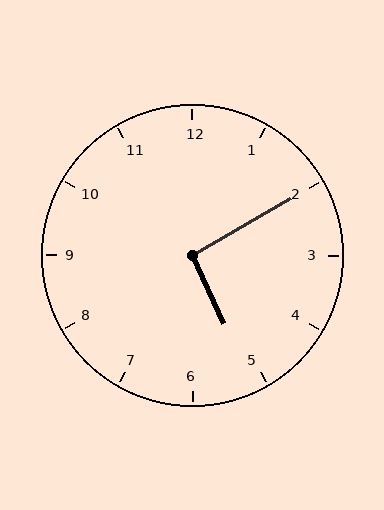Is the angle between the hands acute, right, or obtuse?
It is right.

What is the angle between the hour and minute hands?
Approximately 95 degrees.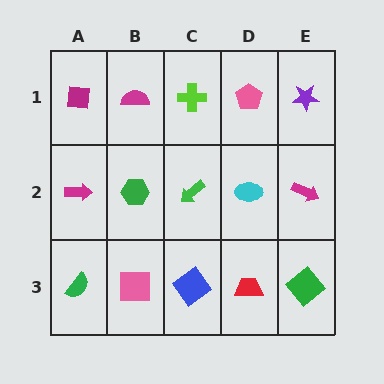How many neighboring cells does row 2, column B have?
4.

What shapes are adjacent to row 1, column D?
A cyan ellipse (row 2, column D), a lime cross (row 1, column C), a purple star (row 1, column E).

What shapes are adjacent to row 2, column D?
A pink pentagon (row 1, column D), a red trapezoid (row 3, column D), a green arrow (row 2, column C), a magenta arrow (row 2, column E).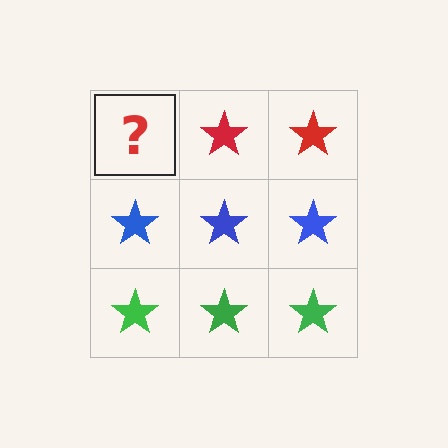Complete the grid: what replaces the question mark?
The question mark should be replaced with a red star.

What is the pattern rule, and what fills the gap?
The rule is that each row has a consistent color. The gap should be filled with a red star.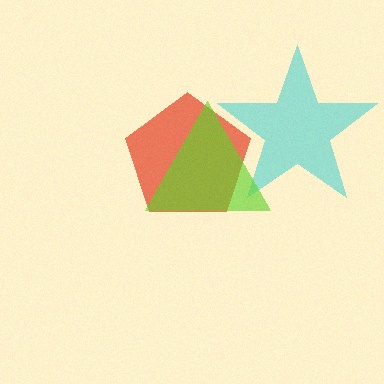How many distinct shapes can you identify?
There are 3 distinct shapes: a red pentagon, a cyan star, a lime triangle.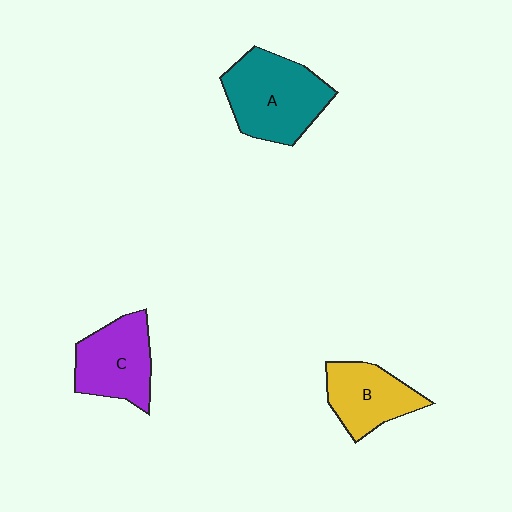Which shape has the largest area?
Shape A (teal).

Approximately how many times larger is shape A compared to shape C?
Approximately 1.3 times.